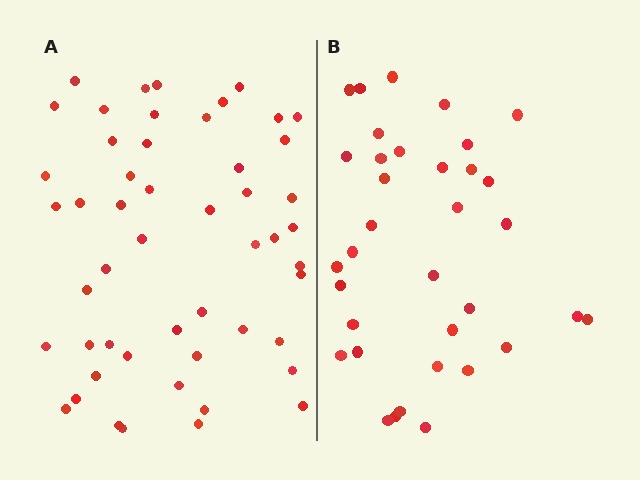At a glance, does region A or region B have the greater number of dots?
Region A (the left region) has more dots.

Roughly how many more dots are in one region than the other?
Region A has approximately 15 more dots than region B.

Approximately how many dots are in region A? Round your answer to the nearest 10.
About 50 dots. (The exact count is 51, which rounds to 50.)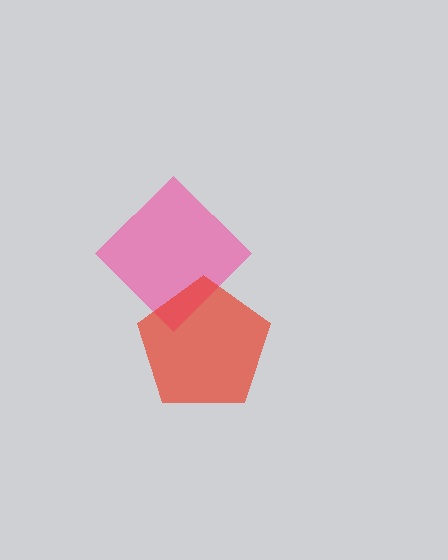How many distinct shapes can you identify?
There are 2 distinct shapes: a pink diamond, a red pentagon.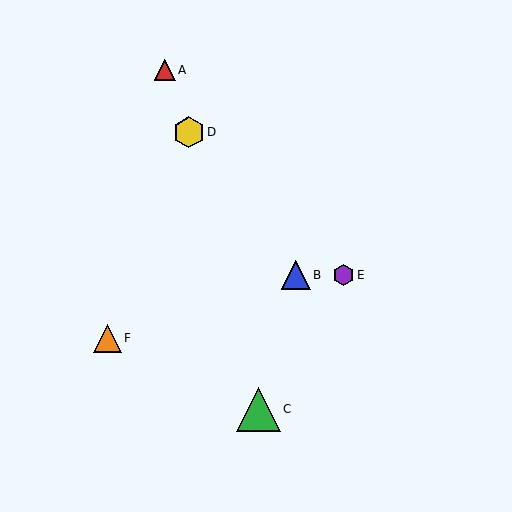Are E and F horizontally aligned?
No, E is at y≈275 and F is at y≈338.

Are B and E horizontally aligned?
Yes, both are at y≈275.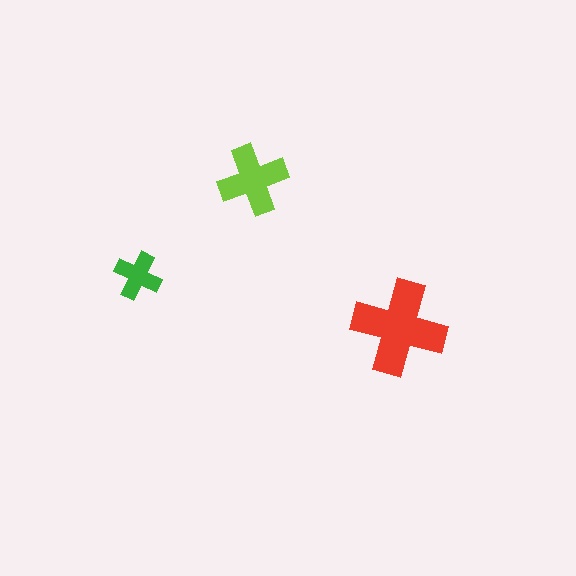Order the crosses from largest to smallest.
the red one, the lime one, the green one.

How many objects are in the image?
There are 3 objects in the image.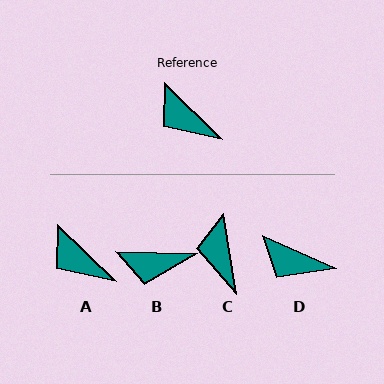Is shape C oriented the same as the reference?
No, it is off by about 36 degrees.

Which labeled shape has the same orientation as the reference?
A.